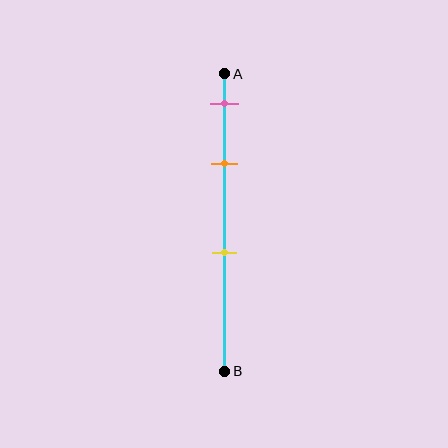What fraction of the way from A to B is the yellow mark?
The yellow mark is approximately 60% (0.6) of the way from A to B.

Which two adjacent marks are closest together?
The pink and orange marks are the closest adjacent pair.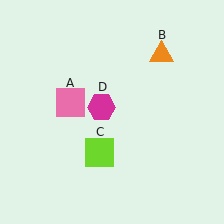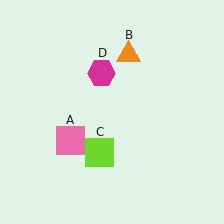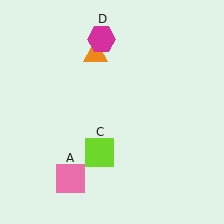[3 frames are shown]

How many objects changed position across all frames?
3 objects changed position: pink square (object A), orange triangle (object B), magenta hexagon (object D).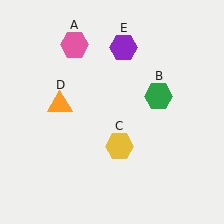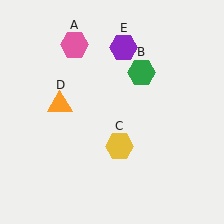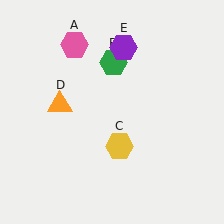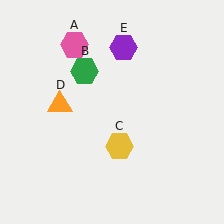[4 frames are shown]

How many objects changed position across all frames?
1 object changed position: green hexagon (object B).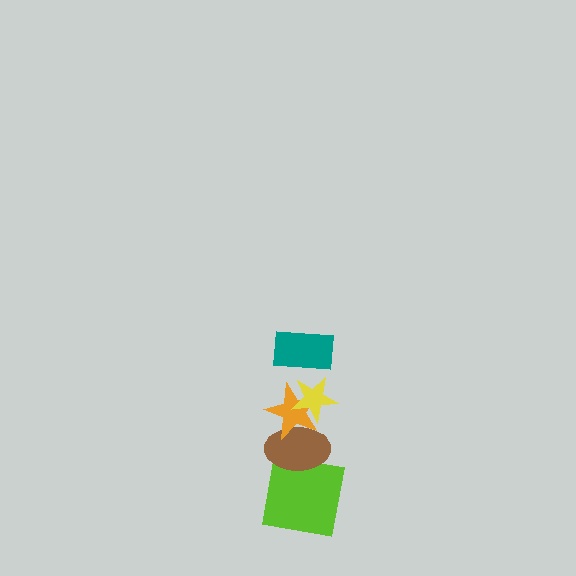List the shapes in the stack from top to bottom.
From top to bottom: the teal rectangle, the yellow star, the orange star, the brown ellipse, the lime square.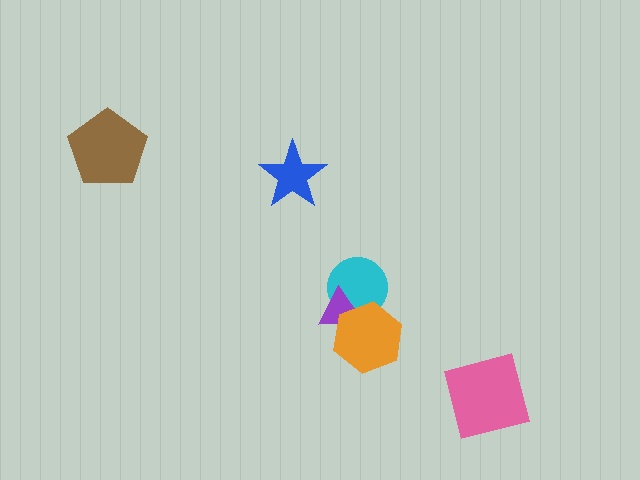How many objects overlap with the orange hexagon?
2 objects overlap with the orange hexagon.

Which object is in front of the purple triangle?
The orange hexagon is in front of the purple triangle.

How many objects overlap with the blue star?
0 objects overlap with the blue star.